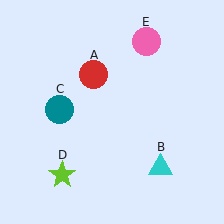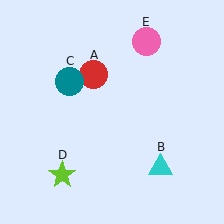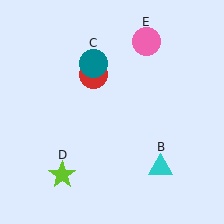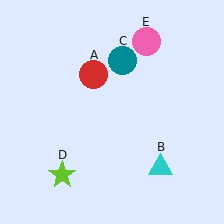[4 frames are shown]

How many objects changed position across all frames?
1 object changed position: teal circle (object C).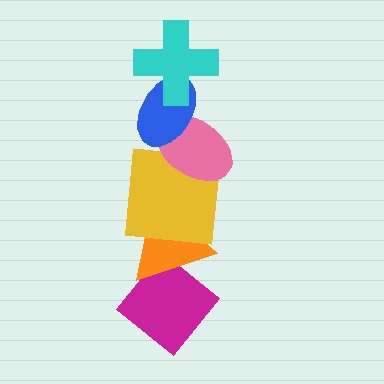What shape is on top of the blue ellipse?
The cyan cross is on top of the blue ellipse.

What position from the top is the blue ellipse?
The blue ellipse is 2nd from the top.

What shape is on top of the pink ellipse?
The blue ellipse is on top of the pink ellipse.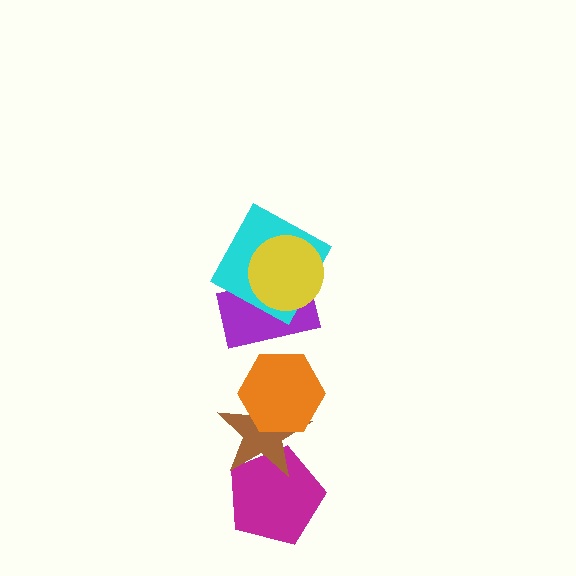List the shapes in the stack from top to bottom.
From top to bottom: the yellow circle, the cyan square, the purple rectangle, the orange hexagon, the brown star, the magenta pentagon.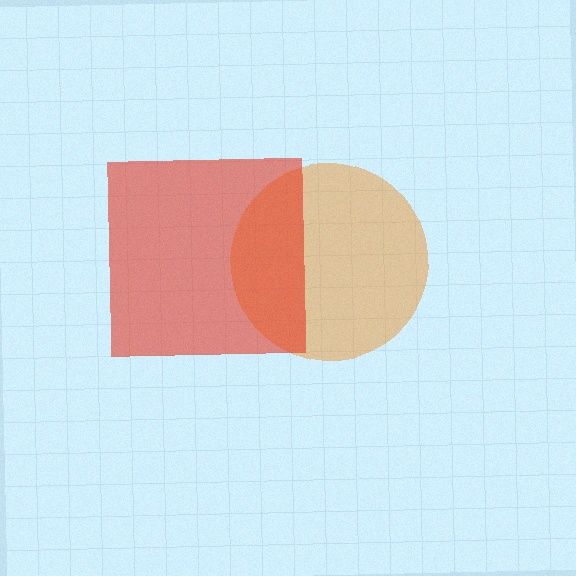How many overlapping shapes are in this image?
There are 2 overlapping shapes in the image.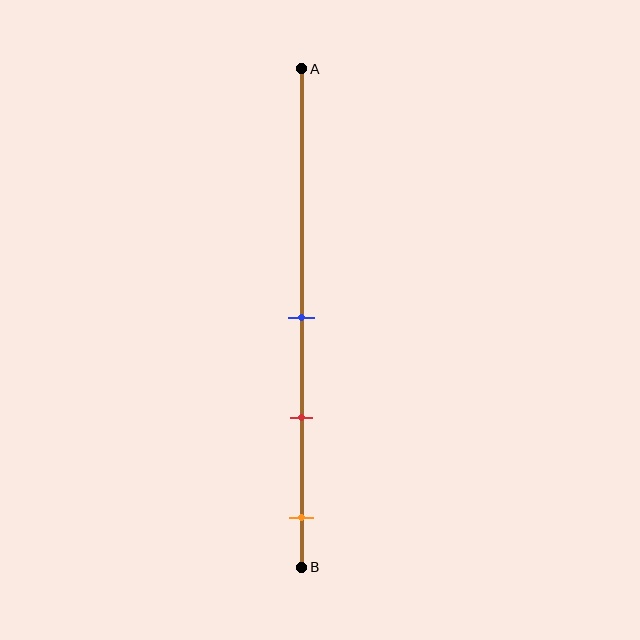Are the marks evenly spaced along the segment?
Yes, the marks are approximately evenly spaced.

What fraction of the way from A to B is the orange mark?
The orange mark is approximately 90% (0.9) of the way from A to B.